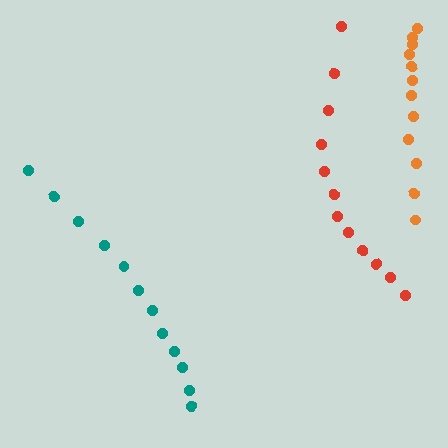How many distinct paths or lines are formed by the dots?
There are 3 distinct paths.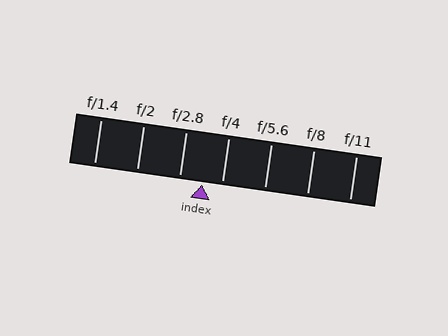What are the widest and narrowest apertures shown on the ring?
The widest aperture shown is f/1.4 and the narrowest is f/11.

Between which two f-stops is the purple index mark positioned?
The index mark is between f/2.8 and f/4.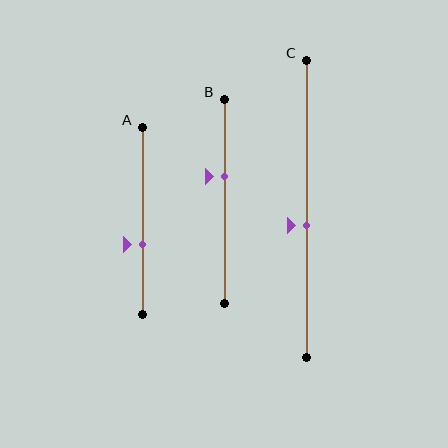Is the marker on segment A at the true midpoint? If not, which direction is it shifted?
No, the marker on segment A is shifted downward by about 13% of the segment length.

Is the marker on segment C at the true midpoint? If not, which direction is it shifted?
No, the marker on segment C is shifted downward by about 6% of the segment length.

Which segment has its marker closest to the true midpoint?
Segment C has its marker closest to the true midpoint.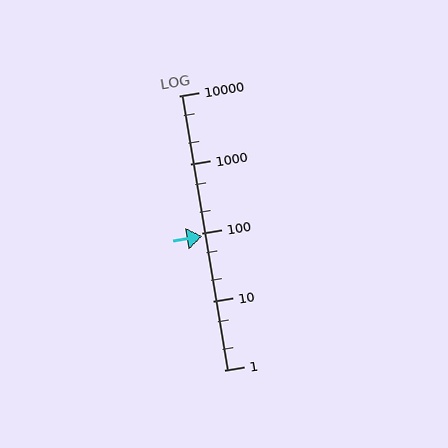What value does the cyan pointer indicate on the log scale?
The pointer indicates approximately 88.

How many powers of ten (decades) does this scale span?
The scale spans 4 decades, from 1 to 10000.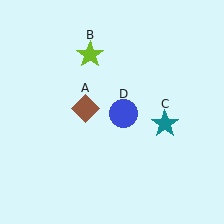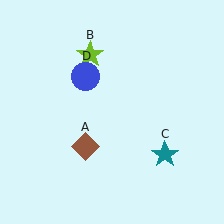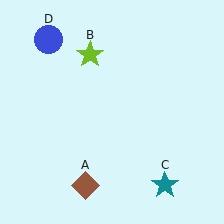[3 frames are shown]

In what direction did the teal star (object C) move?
The teal star (object C) moved down.